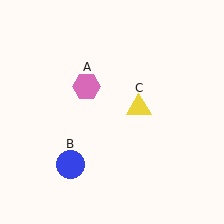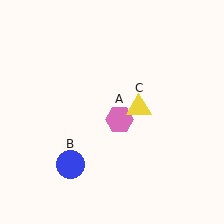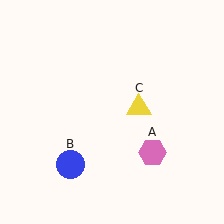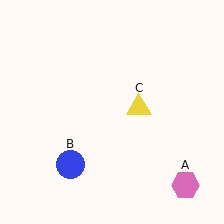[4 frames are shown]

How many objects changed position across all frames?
1 object changed position: pink hexagon (object A).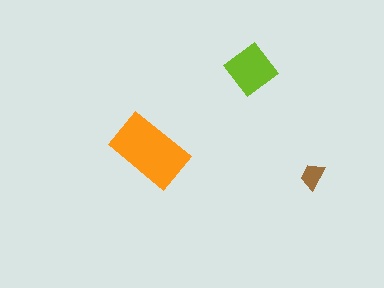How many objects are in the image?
There are 3 objects in the image.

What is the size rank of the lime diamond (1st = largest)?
2nd.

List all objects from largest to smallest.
The orange rectangle, the lime diamond, the brown trapezoid.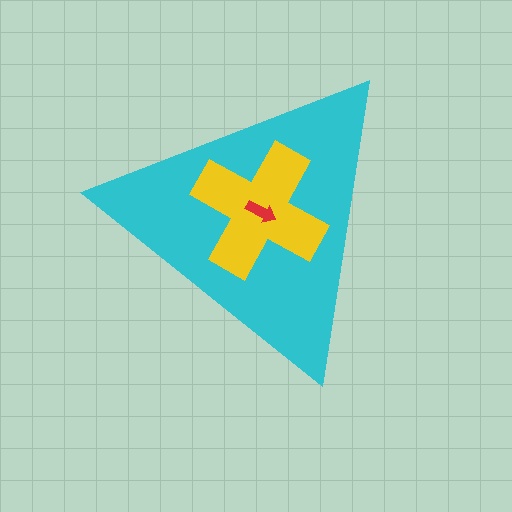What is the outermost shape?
The cyan triangle.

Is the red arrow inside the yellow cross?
Yes.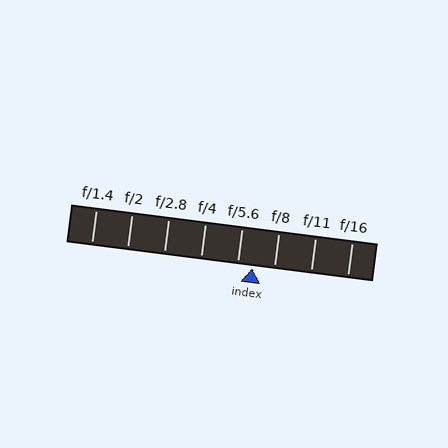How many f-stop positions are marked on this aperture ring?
There are 8 f-stop positions marked.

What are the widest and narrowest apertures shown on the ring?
The widest aperture shown is f/1.4 and the narrowest is f/16.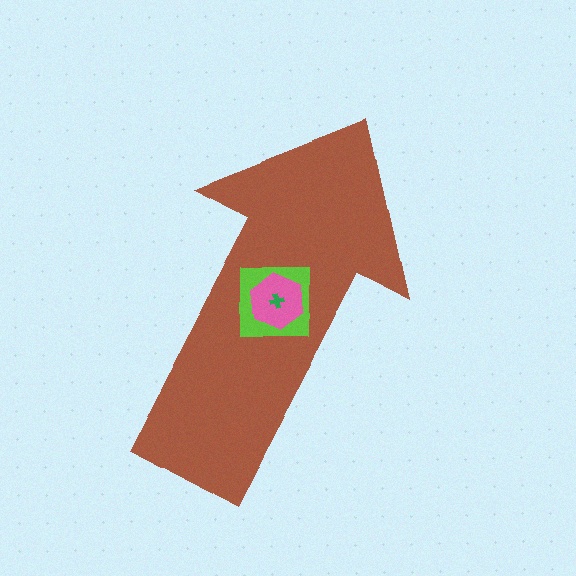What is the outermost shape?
The brown arrow.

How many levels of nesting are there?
4.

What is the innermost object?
The green cross.